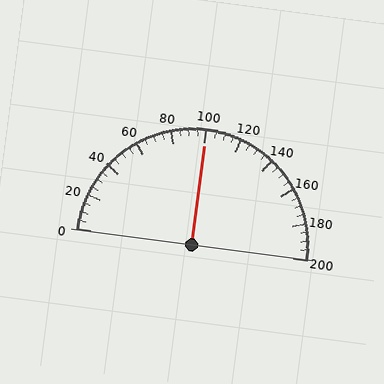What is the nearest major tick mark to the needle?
The nearest major tick mark is 100.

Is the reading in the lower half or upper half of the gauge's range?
The reading is in the upper half of the range (0 to 200).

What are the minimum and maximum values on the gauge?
The gauge ranges from 0 to 200.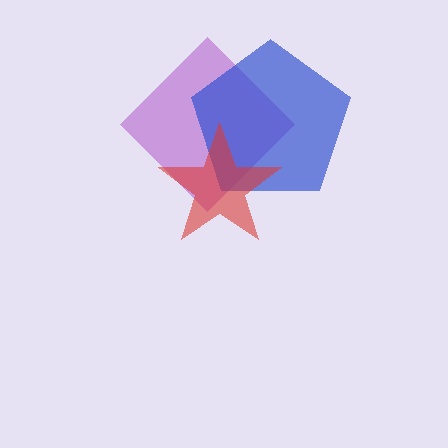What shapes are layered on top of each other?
The layered shapes are: a purple diamond, a blue pentagon, a red star.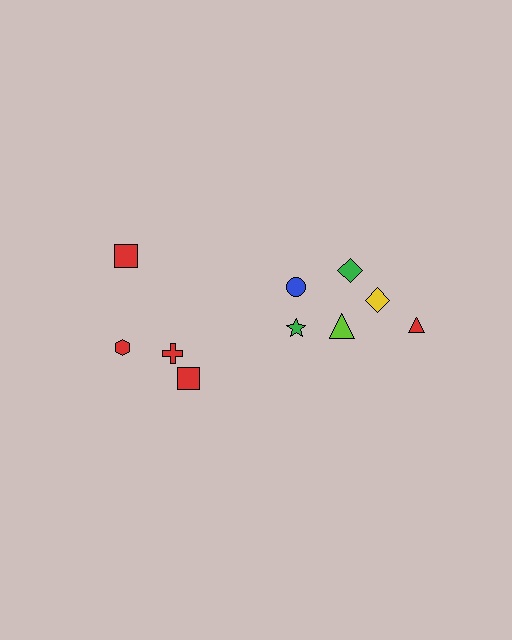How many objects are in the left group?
There are 4 objects.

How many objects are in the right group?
There are 6 objects.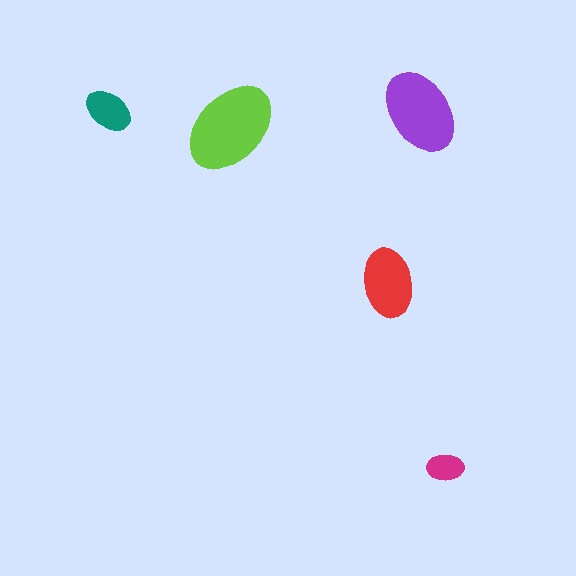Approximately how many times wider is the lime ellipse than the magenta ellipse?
About 2.5 times wider.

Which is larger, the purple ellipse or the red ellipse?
The purple one.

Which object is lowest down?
The magenta ellipse is bottommost.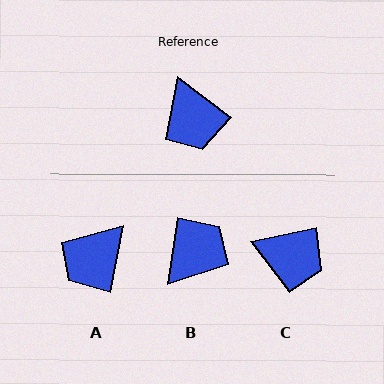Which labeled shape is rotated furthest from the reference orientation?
B, about 119 degrees away.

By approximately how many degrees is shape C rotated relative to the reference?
Approximately 49 degrees counter-clockwise.